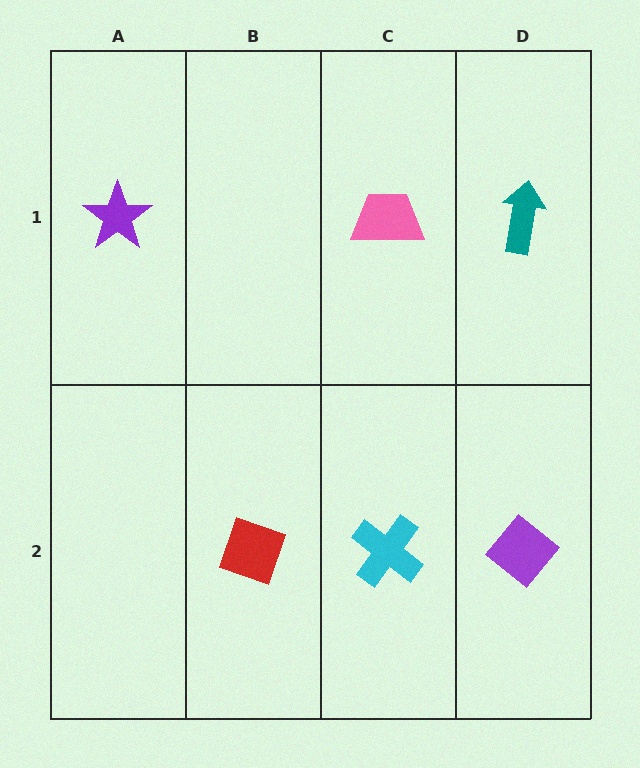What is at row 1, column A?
A purple star.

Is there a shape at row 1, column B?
No, that cell is empty.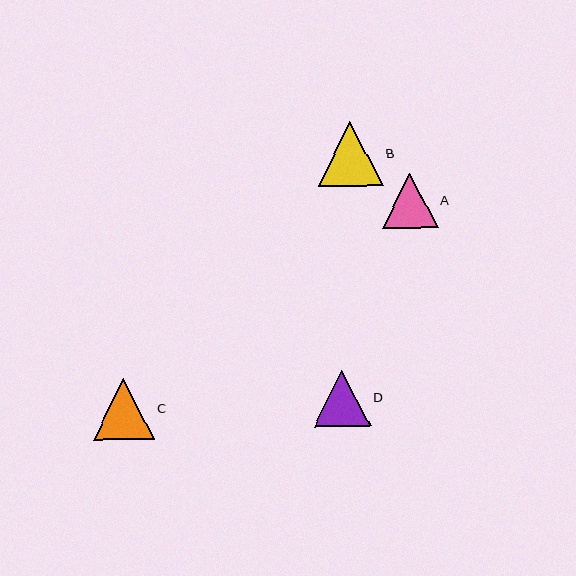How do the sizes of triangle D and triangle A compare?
Triangle D and triangle A are approximately the same size.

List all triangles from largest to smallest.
From largest to smallest: B, C, D, A.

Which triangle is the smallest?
Triangle A is the smallest with a size of approximately 56 pixels.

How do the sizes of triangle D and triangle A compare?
Triangle D and triangle A are approximately the same size.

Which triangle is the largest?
Triangle B is the largest with a size of approximately 65 pixels.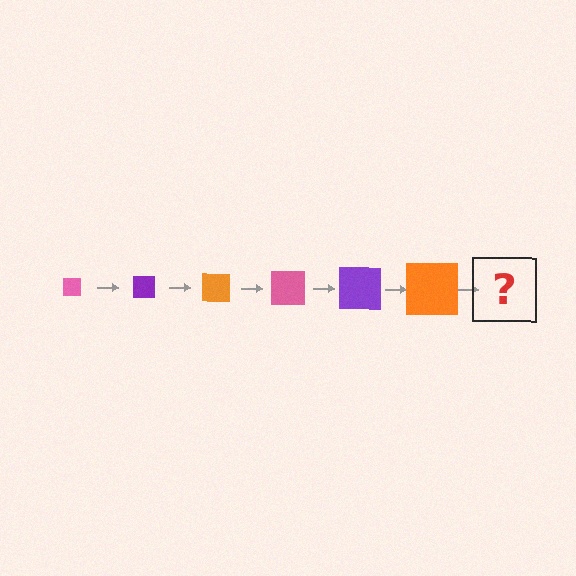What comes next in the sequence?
The next element should be a pink square, larger than the previous one.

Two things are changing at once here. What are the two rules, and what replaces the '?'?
The two rules are that the square grows larger each step and the color cycles through pink, purple, and orange. The '?' should be a pink square, larger than the previous one.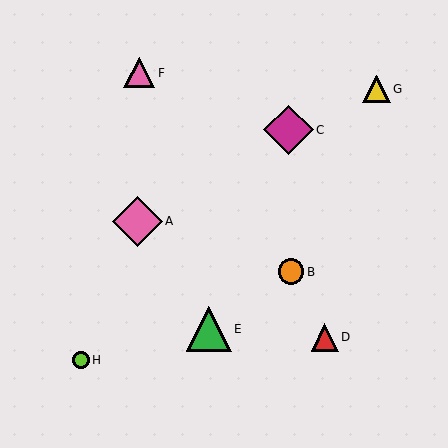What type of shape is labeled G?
Shape G is a yellow triangle.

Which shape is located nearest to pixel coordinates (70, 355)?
The lime circle (labeled H) at (81, 360) is nearest to that location.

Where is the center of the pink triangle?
The center of the pink triangle is at (139, 73).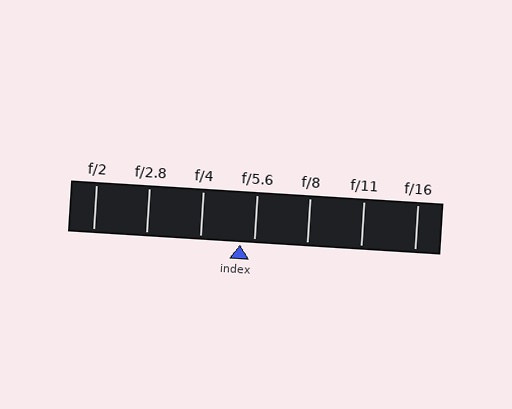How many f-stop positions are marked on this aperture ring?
There are 7 f-stop positions marked.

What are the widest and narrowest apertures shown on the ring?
The widest aperture shown is f/2 and the narrowest is f/16.